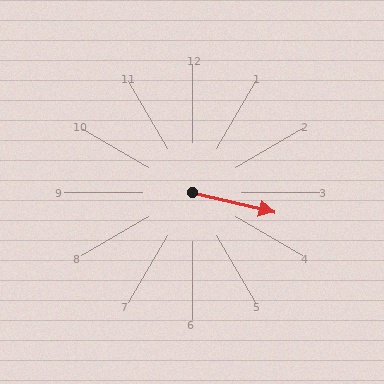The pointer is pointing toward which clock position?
Roughly 3 o'clock.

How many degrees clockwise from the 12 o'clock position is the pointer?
Approximately 104 degrees.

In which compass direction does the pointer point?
East.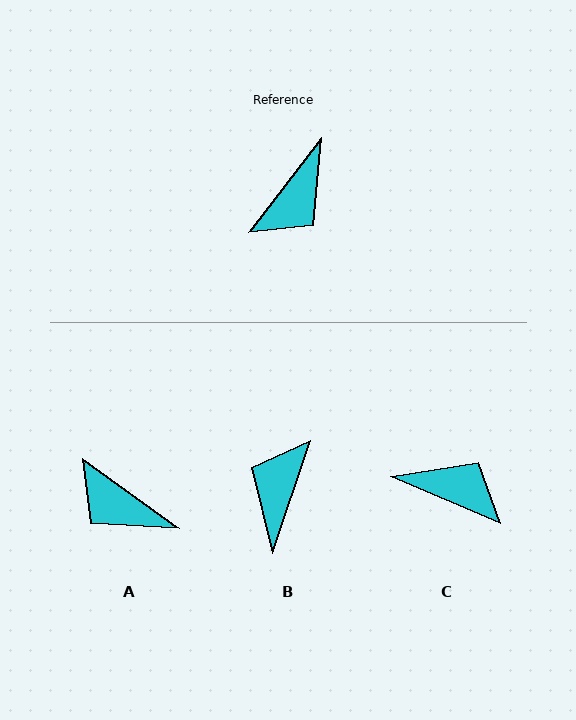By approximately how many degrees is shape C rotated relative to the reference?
Approximately 104 degrees counter-clockwise.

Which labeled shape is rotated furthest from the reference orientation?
B, about 161 degrees away.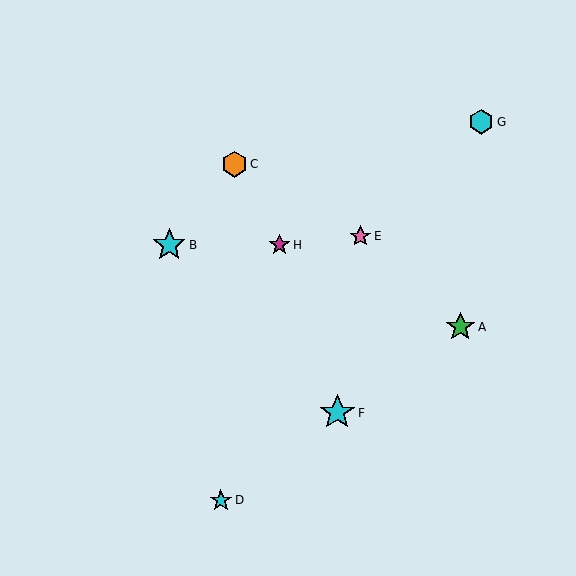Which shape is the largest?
The cyan star (labeled F) is the largest.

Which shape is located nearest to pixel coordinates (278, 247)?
The magenta star (labeled H) at (280, 245) is nearest to that location.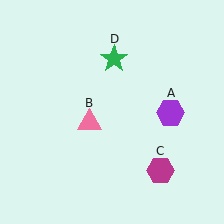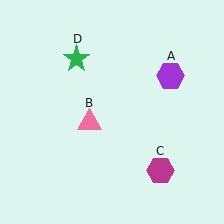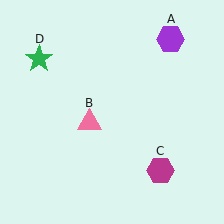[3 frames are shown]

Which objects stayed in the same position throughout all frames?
Pink triangle (object B) and magenta hexagon (object C) remained stationary.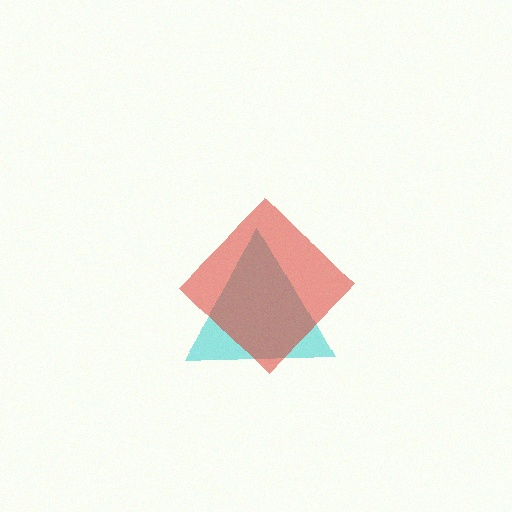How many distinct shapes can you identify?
There are 2 distinct shapes: a cyan triangle, a red diamond.